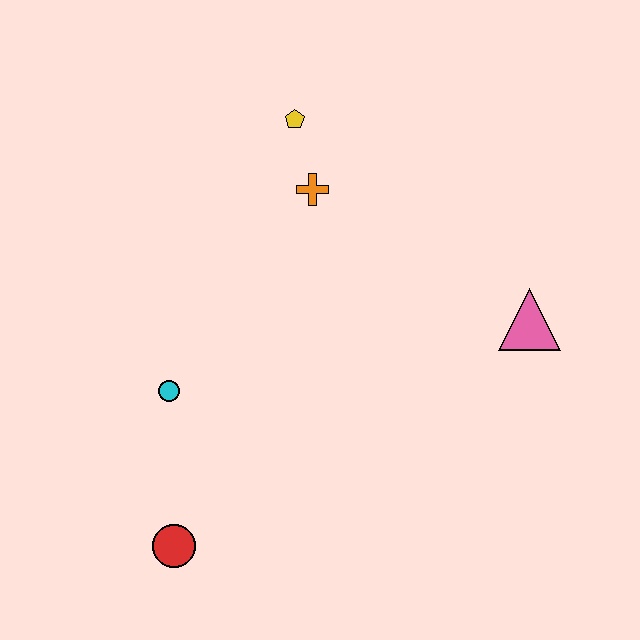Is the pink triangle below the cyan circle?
No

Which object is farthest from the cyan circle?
The pink triangle is farthest from the cyan circle.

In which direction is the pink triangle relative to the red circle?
The pink triangle is to the right of the red circle.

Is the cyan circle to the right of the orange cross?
No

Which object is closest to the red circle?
The cyan circle is closest to the red circle.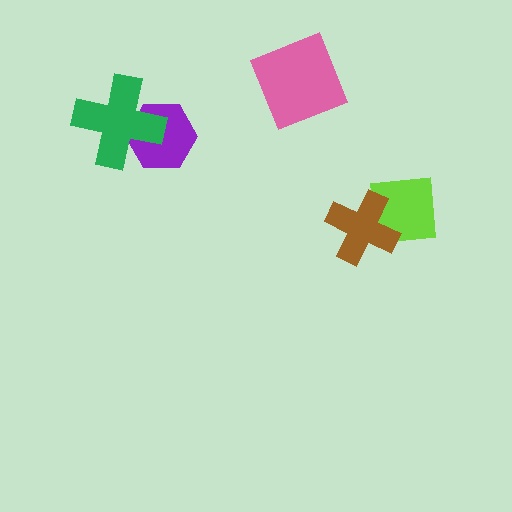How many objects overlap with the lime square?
1 object overlaps with the lime square.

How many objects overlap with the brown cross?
1 object overlaps with the brown cross.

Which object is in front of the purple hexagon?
The green cross is in front of the purple hexagon.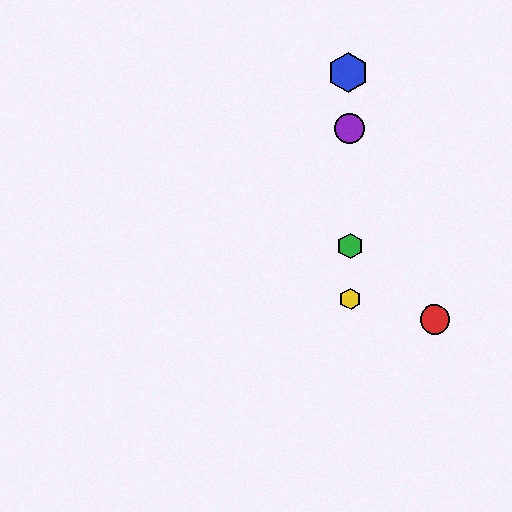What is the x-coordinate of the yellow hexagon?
The yellow hexagon is at x≈350.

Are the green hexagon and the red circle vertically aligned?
No, the green hexagon is at x≈350 and the red circle is at x≈434.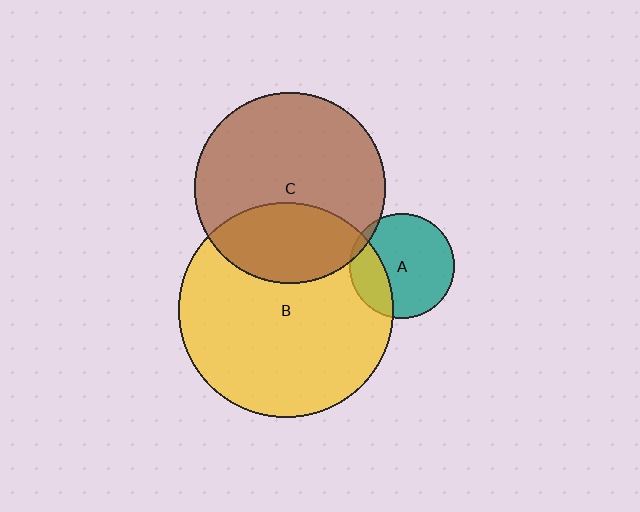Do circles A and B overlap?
Yes.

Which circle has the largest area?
Circle B (yellow).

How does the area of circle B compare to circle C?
Approximately 1.3 times.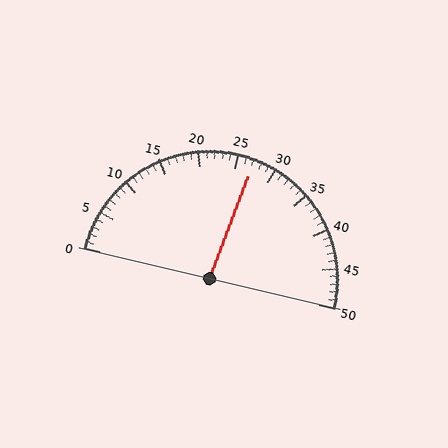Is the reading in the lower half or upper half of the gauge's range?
The reading is in the upper half of the range (0 to 50).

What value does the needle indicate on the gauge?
The needle indicates approximately 27.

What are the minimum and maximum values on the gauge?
The gauge ranges from 0 to 50.